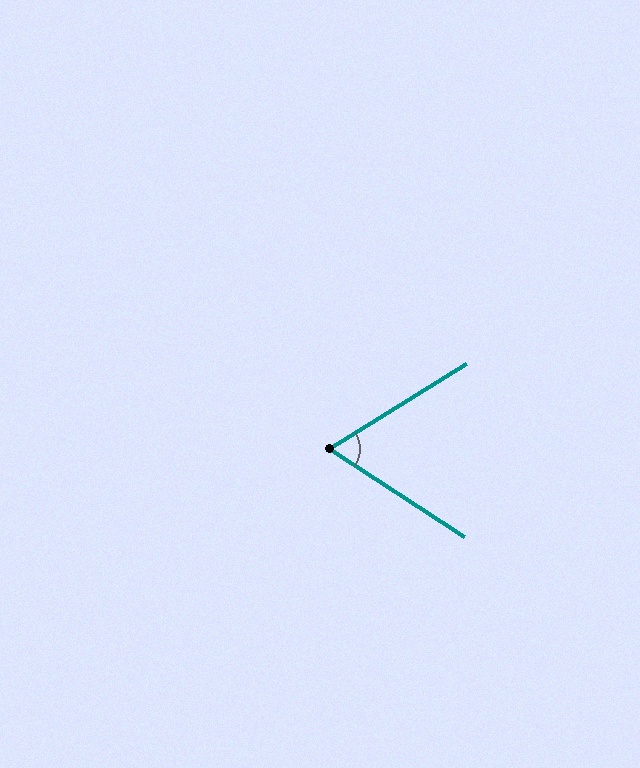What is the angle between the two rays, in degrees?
Approximately 65 degrees.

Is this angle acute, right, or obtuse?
It is acute.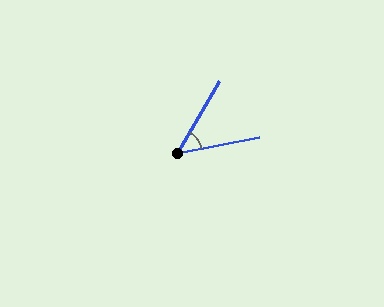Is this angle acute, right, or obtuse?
It is acute.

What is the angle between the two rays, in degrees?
Approximately 48 degrees.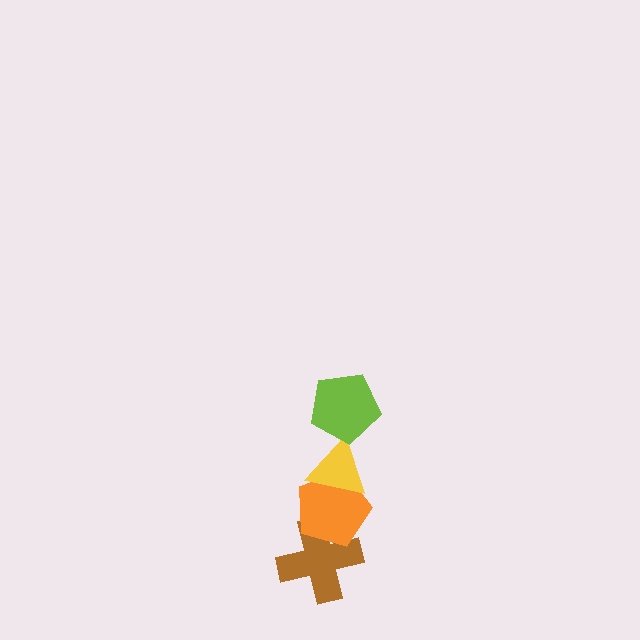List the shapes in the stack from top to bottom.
From top to bottom: the lime pentagon, the yellow triangle, the orange pentagon, the brown cross.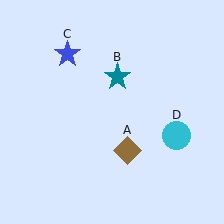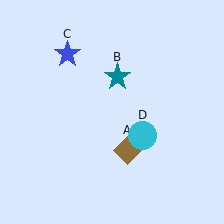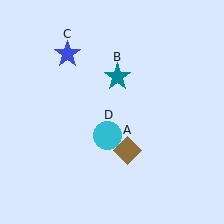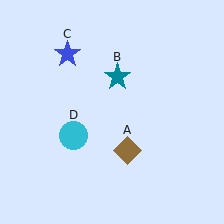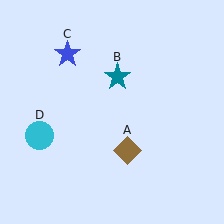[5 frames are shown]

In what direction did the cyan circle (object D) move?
The cyan circle (object D) moved left.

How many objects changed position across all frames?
1 object changed position: cyan circle (object D).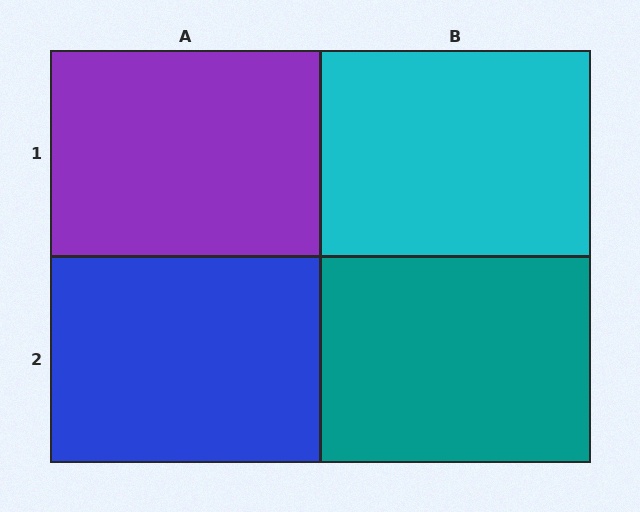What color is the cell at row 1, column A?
Purple.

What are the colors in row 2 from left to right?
Blue, teal.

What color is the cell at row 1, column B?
Cyan.